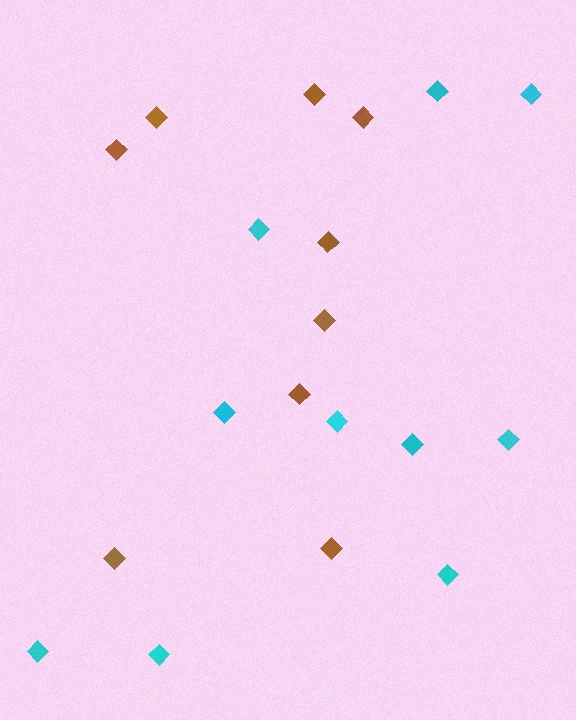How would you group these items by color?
There are 2 groups: one group of cyan diamonds (10) and one group of brown diamonds (9).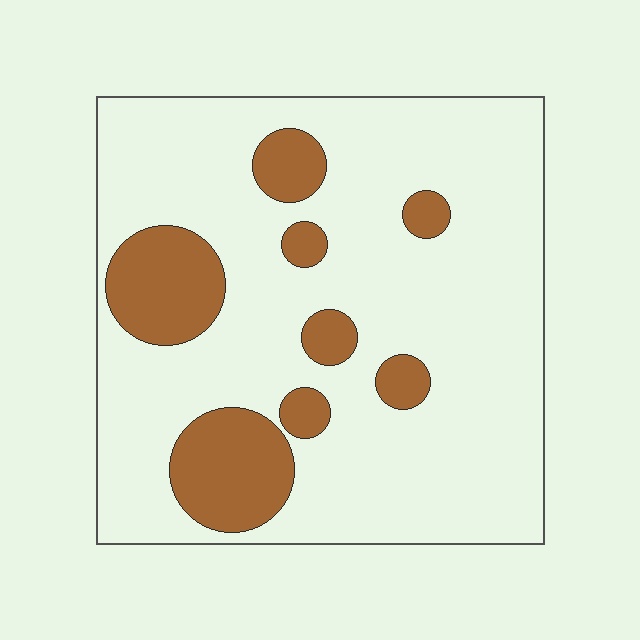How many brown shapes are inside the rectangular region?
8.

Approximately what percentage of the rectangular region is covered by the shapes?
Approximately 20%.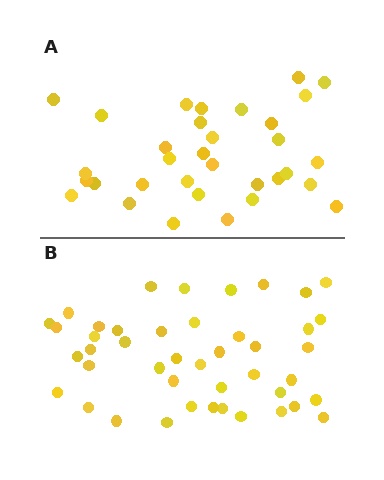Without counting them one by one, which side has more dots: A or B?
Region B (the bottom region) has more dots.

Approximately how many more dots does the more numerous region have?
Region B has roughly 12 or so more dots than region A.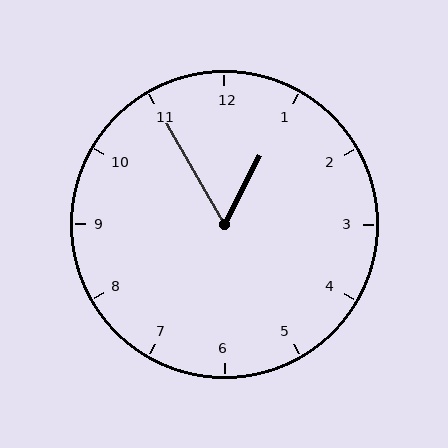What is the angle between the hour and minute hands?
Approximately 58 degrees.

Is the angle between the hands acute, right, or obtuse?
It is acute.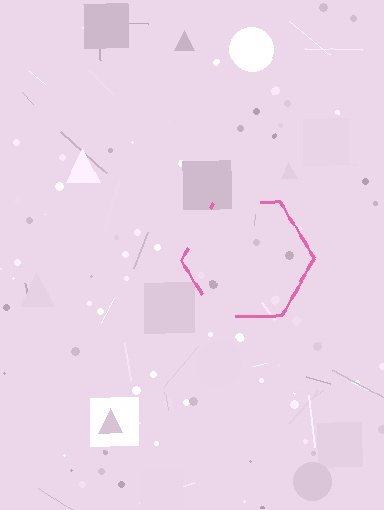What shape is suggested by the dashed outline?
The dashed outline suggests a hexagon.